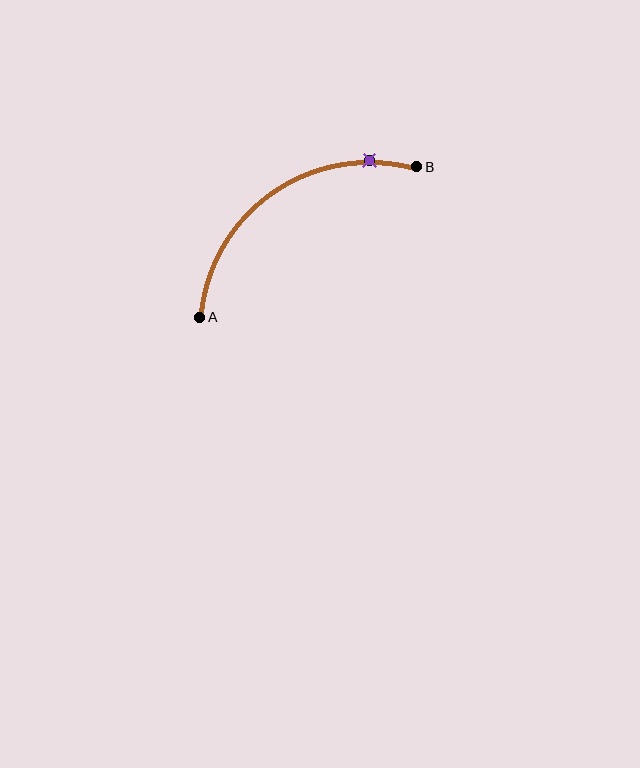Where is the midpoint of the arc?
The arc midpoint is the point on the curve farthest from the straight line joining A and B. It sits above and to the left of that line.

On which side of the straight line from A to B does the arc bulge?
The arc bulges above and to the left of the straight line connecting A and B.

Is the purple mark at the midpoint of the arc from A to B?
No. The purple mark lies on the arc but is closer to endpoint B. The arc midpoint would be at the point on the curve equidistant along the arc from both A and B.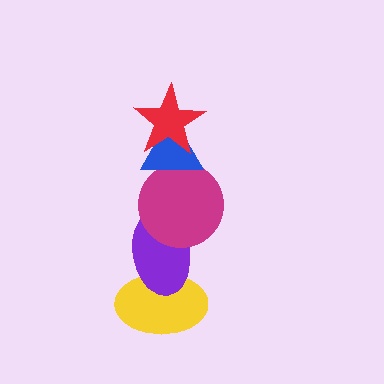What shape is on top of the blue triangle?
The red star is on top of the blue triangle.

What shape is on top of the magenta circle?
The blue triangle is on top of the magenta circle.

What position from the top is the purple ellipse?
The purple ellipse is 4th from the top.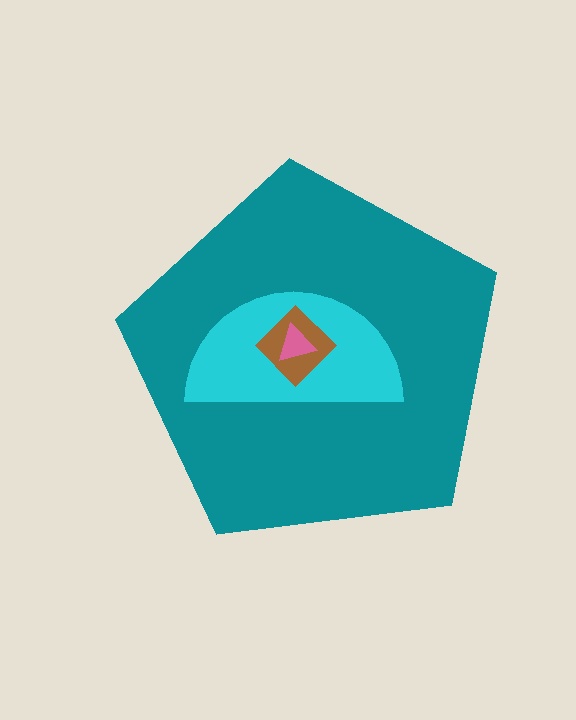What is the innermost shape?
The pink triangle.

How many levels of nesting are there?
4.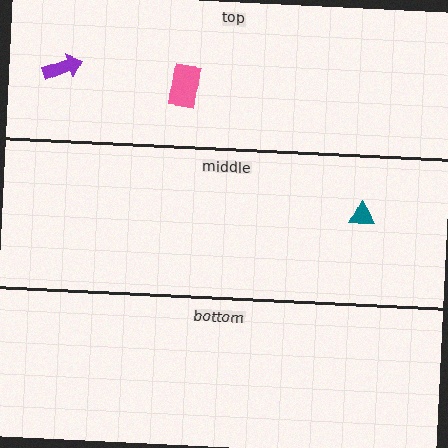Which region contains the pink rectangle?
The top region.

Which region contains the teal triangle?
The middle region.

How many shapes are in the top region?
2.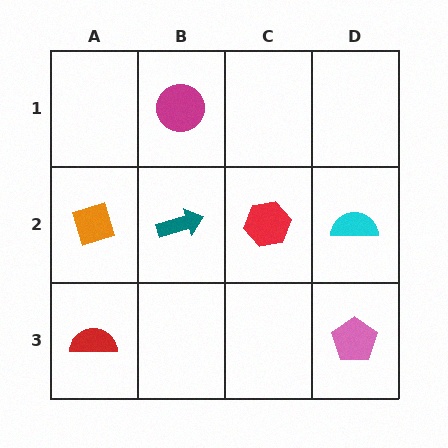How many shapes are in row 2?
4 shapes.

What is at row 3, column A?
A red semicircle.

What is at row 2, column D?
A cyan semicircle.